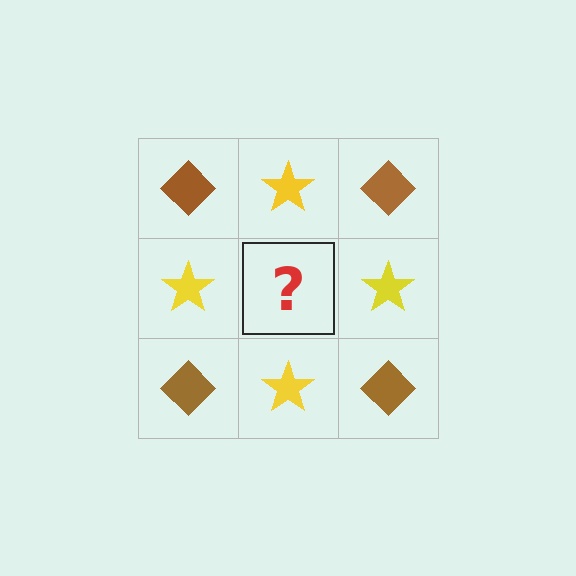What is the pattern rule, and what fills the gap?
The rule is that it alternates brown diamond and yellow star in a checkerboard pattern. The gap should be filled with a brown diamond.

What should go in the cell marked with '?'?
The missing cell should contain a brown diamond.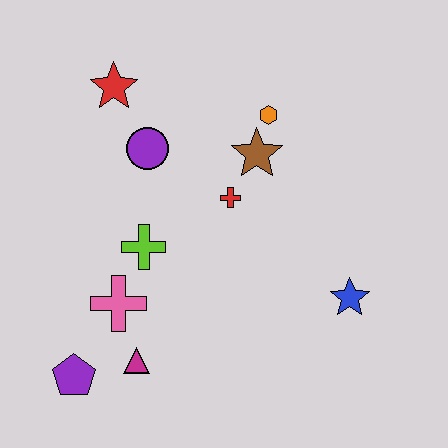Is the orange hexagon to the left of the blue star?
Yes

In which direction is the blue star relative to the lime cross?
The blue star is to the right of the lime cross.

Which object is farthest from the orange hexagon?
The purple pentagon is farthest from the orange hexagon.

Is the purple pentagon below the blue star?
Yes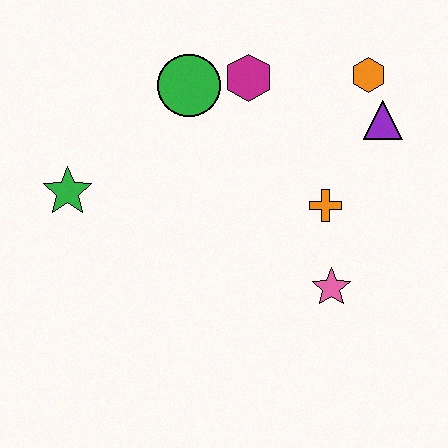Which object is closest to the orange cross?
The pink star is closest to the orange cross.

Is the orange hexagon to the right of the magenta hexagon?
Yes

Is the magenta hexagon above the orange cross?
Yes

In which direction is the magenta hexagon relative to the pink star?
The magenta hexagon is above the pink star.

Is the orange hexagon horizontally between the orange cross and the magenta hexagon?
No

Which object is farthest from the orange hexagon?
The green star is farthest from the orange hexagon.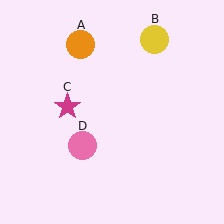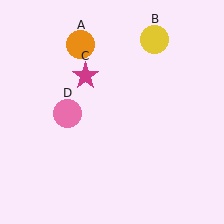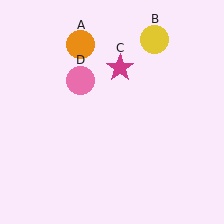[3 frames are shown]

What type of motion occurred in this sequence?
The magenta star (object C), pink circle (object D) rotated clockwise around the center of the scene.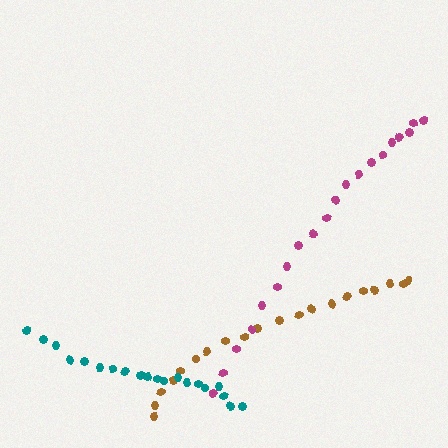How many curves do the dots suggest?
There are 3 distinct paths.